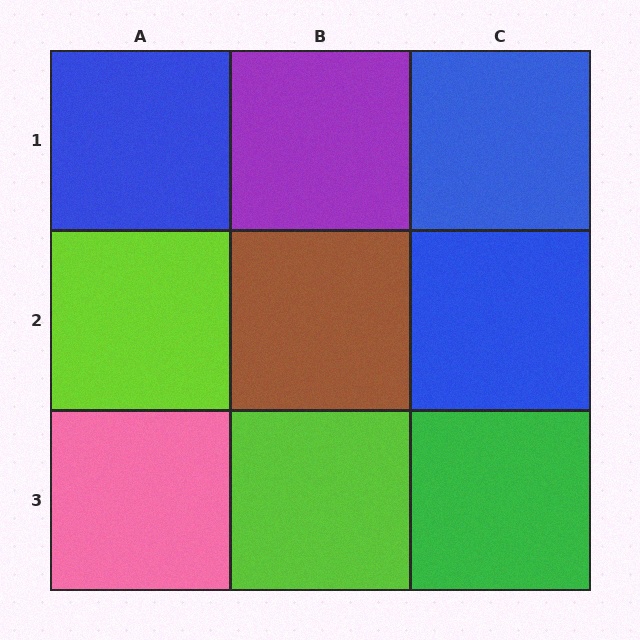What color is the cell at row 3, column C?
Green.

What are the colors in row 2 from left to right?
Lime, brown, blue.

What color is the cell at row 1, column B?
Purple.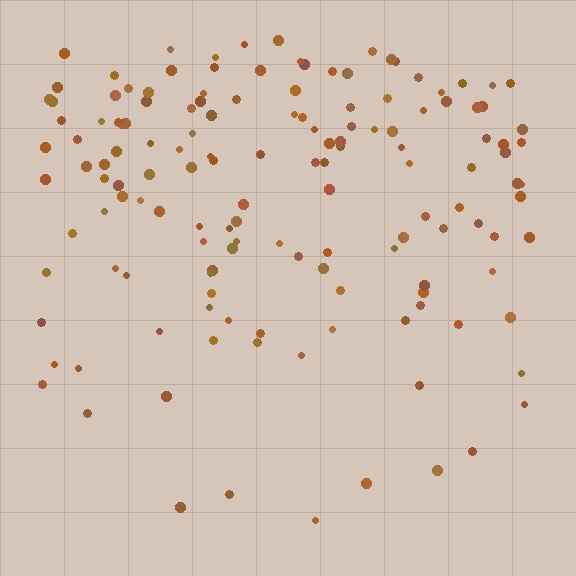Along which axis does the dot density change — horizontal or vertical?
Vertical.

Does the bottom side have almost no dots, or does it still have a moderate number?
Still a moderate number, just noticeably fewer than the top.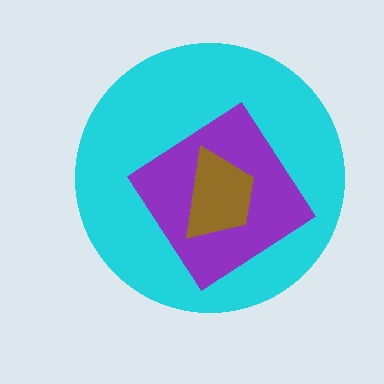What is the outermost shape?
The cyan circle.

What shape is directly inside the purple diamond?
The brown trapezoid.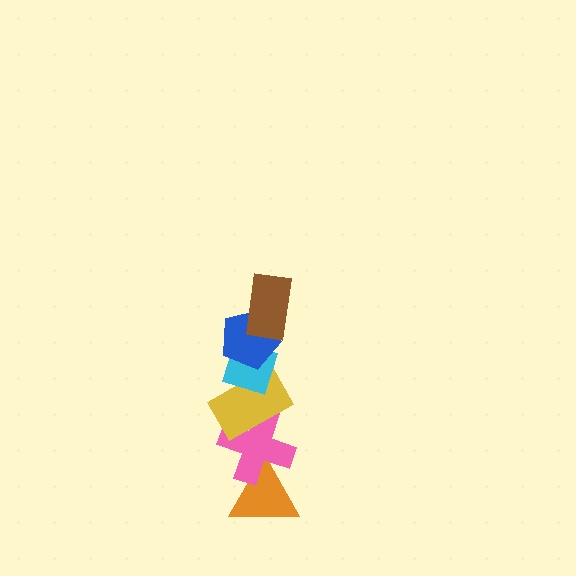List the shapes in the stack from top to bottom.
From top to bottom: the brown rectangle, the blue pentagon, the cyan diamond, the yellow rectangle, the pink cross, the orange triangle.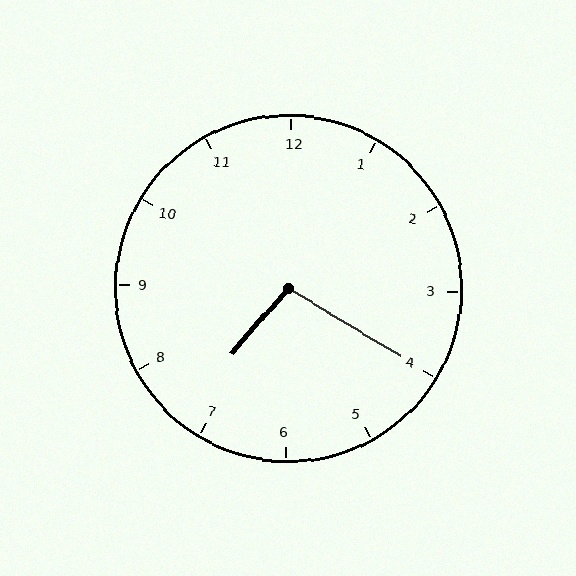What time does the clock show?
7:20.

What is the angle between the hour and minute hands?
Approximately 100 degrees.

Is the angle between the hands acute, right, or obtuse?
It is obtuse.